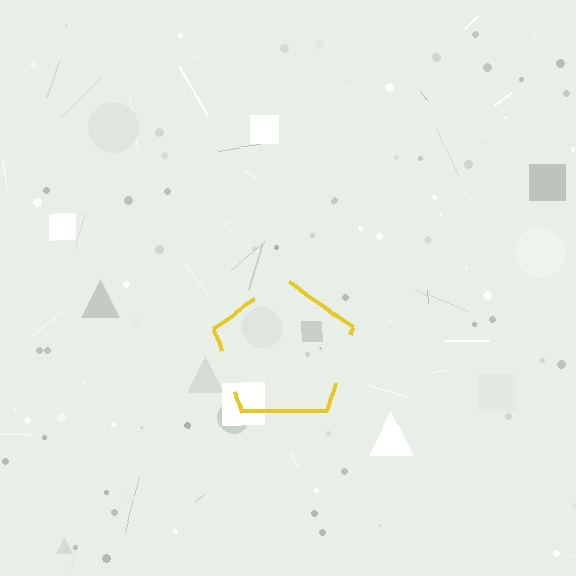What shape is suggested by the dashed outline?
The dashed outline suggests a pentagon.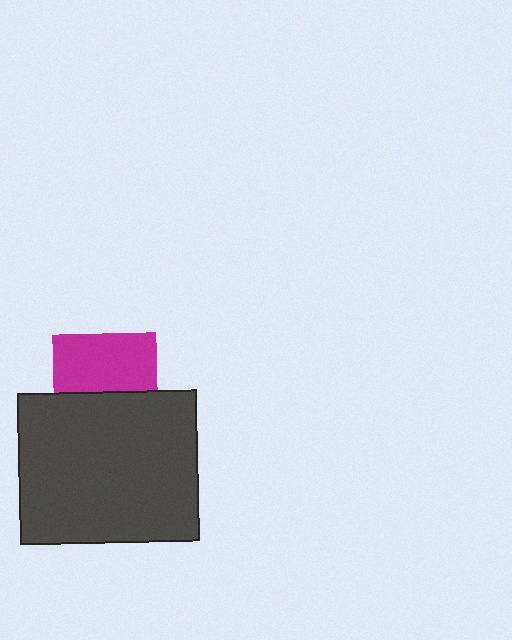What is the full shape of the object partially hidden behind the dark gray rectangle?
The partially hidden object is a magenta square.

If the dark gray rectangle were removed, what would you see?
You would see the complete magenta square.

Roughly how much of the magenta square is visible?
About half of it is visible (roughly 56%).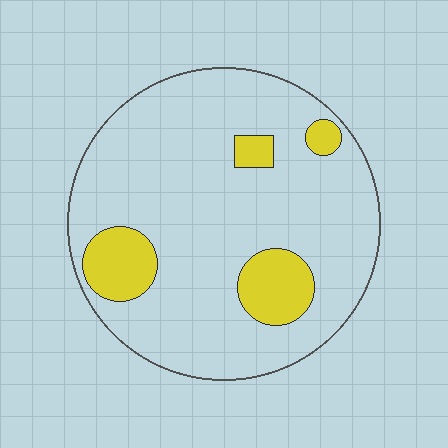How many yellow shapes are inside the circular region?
4.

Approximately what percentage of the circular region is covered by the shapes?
Approximately 15%.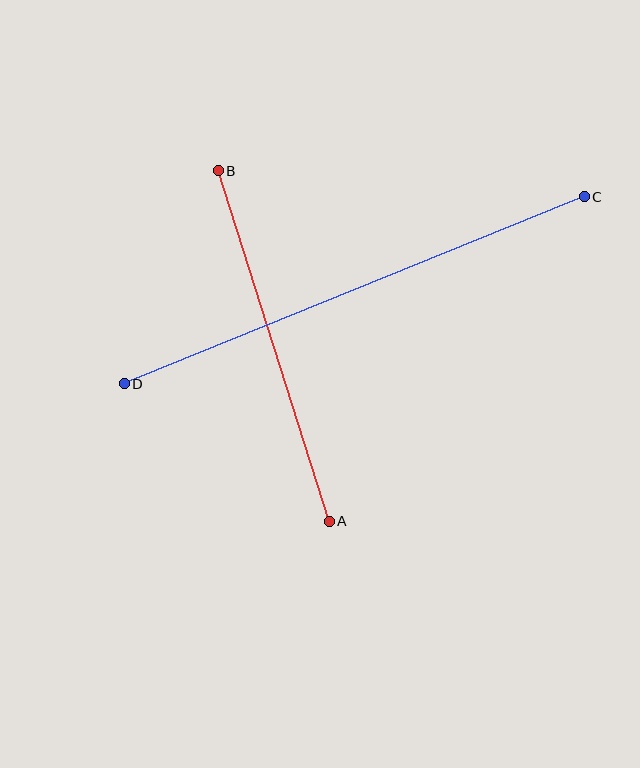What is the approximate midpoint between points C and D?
The midpoint is at approximately (354, 290) pixels.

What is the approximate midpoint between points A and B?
The midpoint is at approximately (274, 346) pixels.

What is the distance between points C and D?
The distance is approximately 497 pixels.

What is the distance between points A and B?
The distance is approximately 368 pixels.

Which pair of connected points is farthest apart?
Points C and D are farthest apart.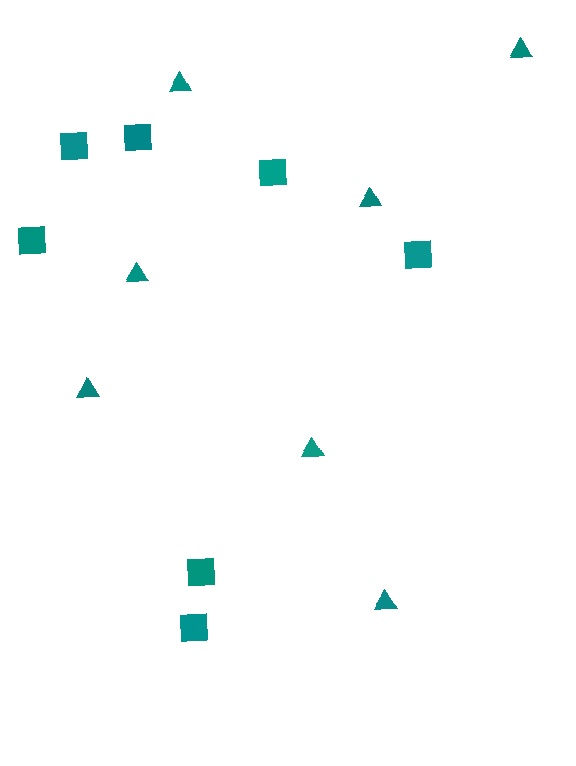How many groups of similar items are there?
There are 2 groups: one group of triangles (7) and one group of squares (7).